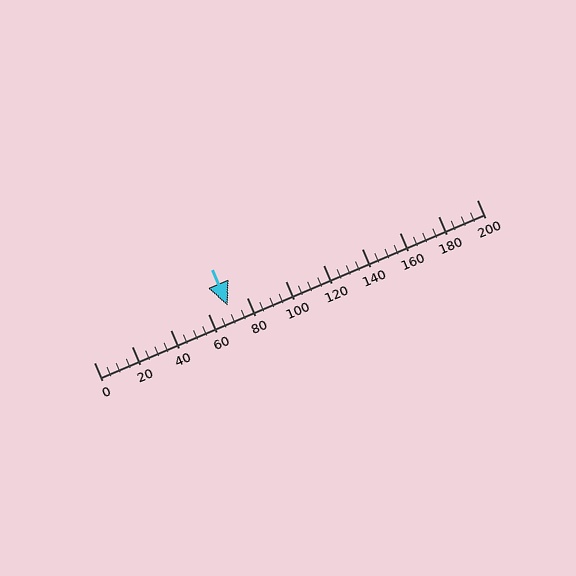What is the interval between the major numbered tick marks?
The major tick marks are spaced 20 units apart.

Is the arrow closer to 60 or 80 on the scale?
The arrow is closer to 80.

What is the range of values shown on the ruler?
The ruler shows values from 0 to 200.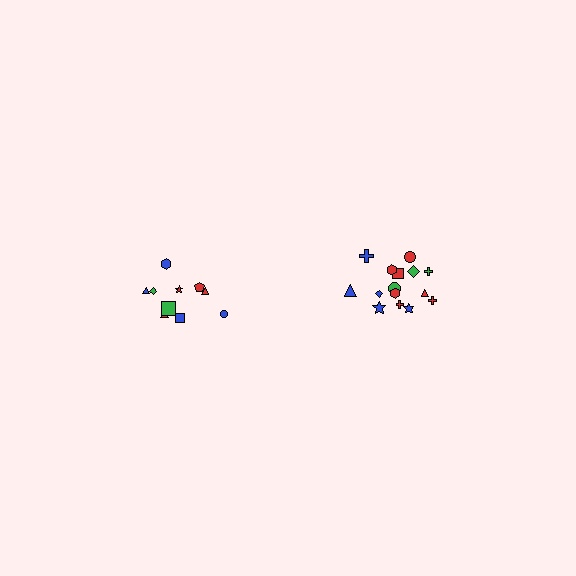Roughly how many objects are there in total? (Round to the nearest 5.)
Roughly 25 objects in total.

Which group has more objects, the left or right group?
The right group.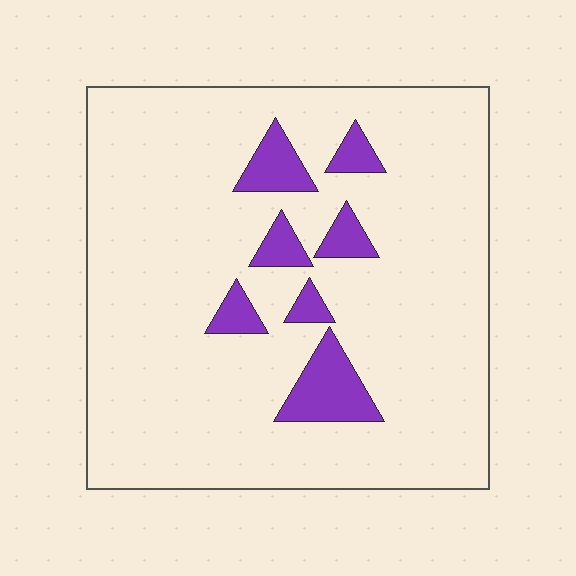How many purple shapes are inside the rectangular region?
7.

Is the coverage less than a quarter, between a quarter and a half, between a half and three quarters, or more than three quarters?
Less than a quarter.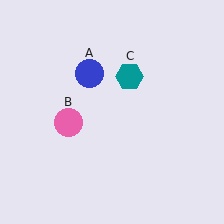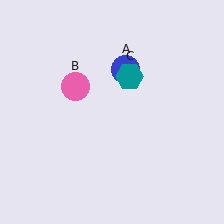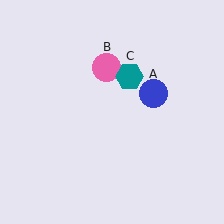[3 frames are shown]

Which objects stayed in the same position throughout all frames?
Teal hexagon (object C) remained stationary.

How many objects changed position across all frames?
2 objects changed position: blue circle (object A), pink circle (object B).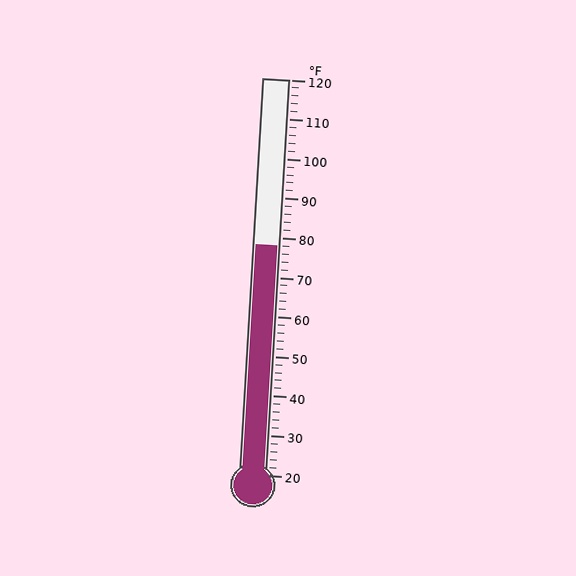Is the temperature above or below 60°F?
The temperature is above 60°F.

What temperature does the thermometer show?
The thermometer shows approximately 78°F.